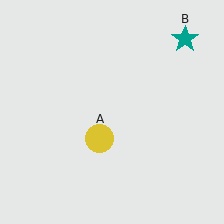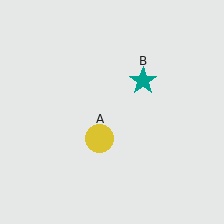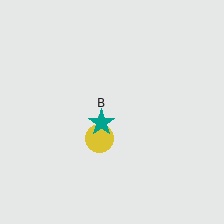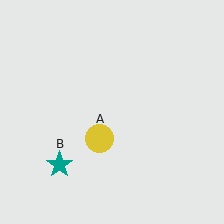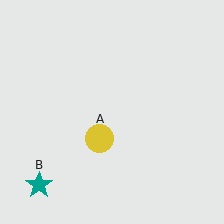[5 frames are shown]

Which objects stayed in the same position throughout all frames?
Yellow circle (object A) remained stationary.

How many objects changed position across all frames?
1 object changed position: teal star (object B).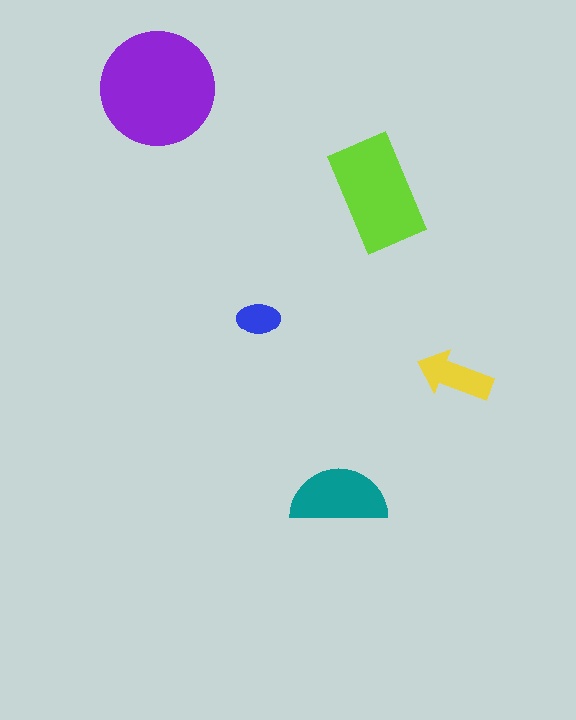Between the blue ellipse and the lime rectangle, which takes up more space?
The lime rectangle.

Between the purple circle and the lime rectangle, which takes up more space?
The purple circle.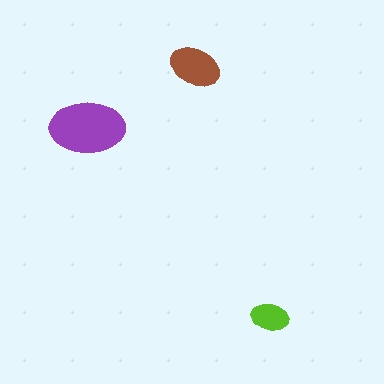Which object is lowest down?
The lime ellipse is bottommost.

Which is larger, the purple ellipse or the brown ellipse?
The purple one.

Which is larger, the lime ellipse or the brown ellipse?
The brown one.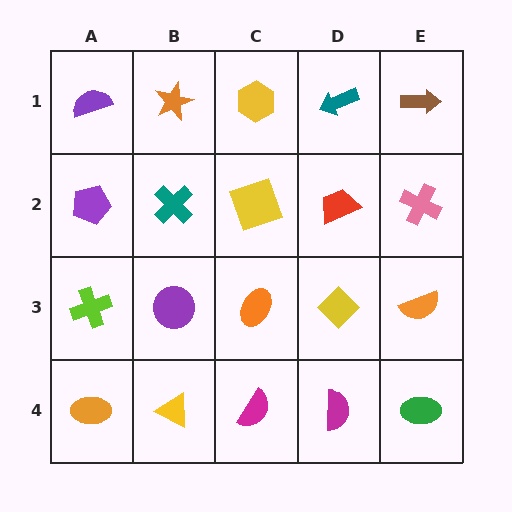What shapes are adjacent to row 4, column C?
An orange ellipse (row 3, column C), a yellow triangle (row 4, column B), a magenta semicircle (row 4, column D).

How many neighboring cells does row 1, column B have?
3.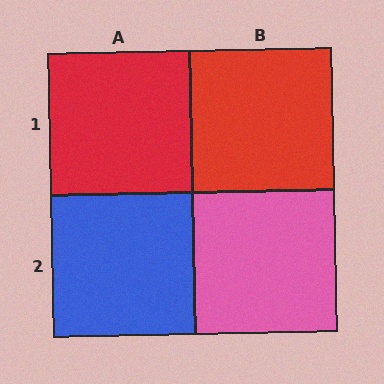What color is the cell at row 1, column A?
Red.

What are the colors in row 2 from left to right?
Blue, pink.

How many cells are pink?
1 cell is pink.